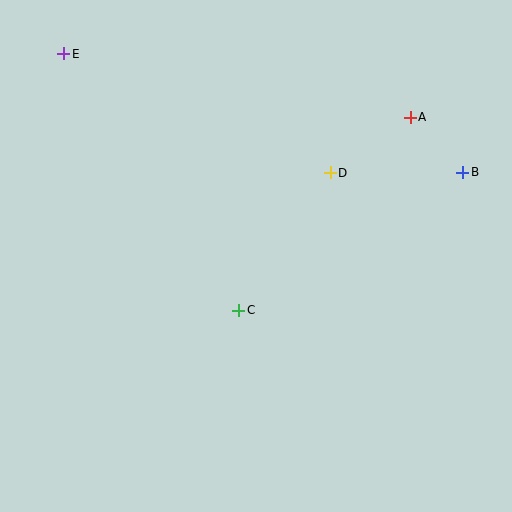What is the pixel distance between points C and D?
The distance between C and D is 165 pixels.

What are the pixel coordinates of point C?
Point C is at (239, 310).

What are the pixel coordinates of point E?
Point E is at (64, 54).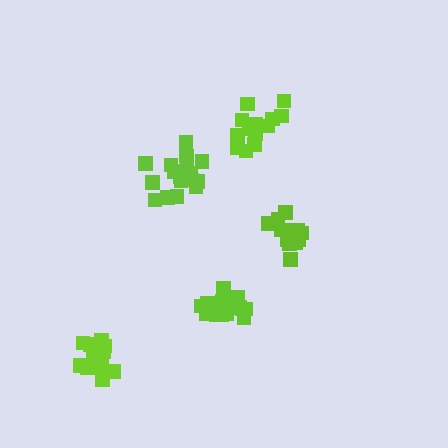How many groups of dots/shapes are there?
There are 5 groups.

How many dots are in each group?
Group 1: 17 dots, Group 2: 13 dots, Group 3: 13 dots, Group 4: 17 dots, Group 5: 14 dots (74 total).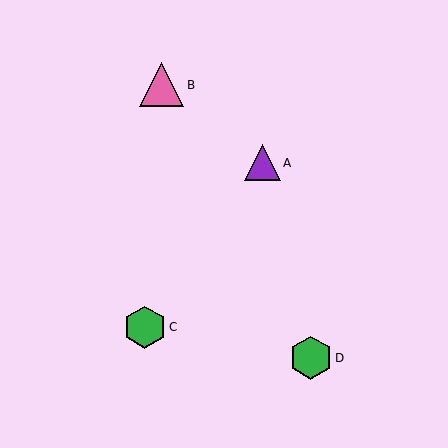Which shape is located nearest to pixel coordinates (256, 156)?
The purple triangle (labeled A) at (262, 163) is nearest to that location.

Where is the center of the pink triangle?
The center of the pink triangle is at (162, 85).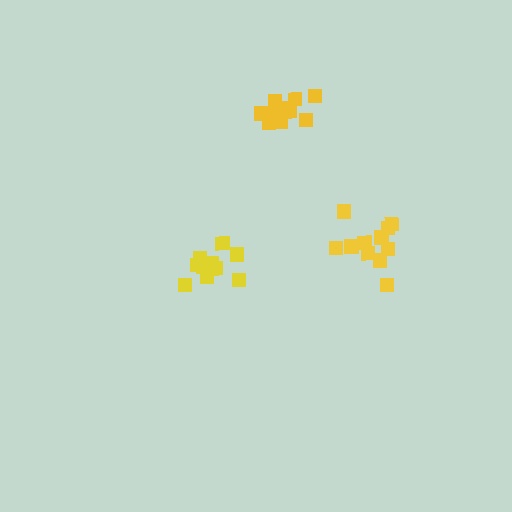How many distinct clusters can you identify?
There are 3 distinct clusters.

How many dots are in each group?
Group 1: 11 dots, Group 2: 10 dots, Group 3: 11 dots (32 total).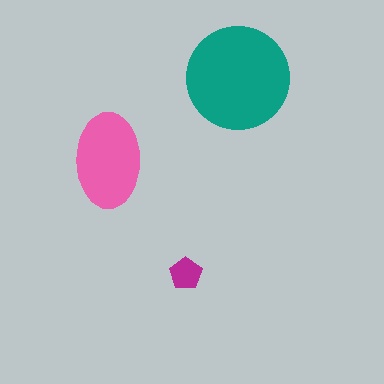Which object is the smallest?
The magenta pentagon.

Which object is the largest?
The teal circle.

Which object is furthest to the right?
The teal circle is rightmost.